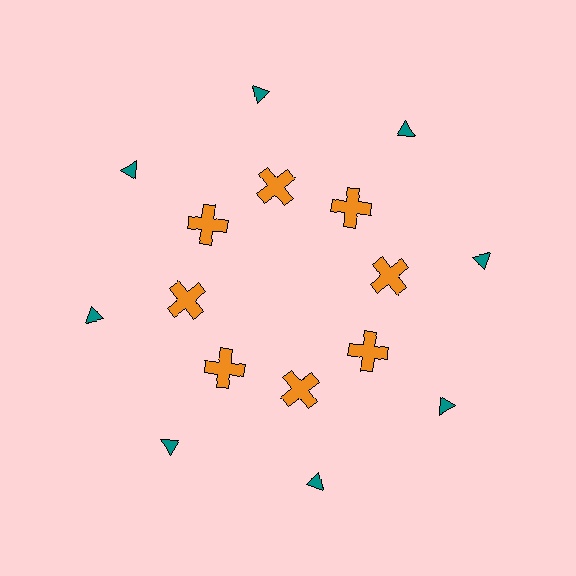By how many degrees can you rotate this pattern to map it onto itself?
The pattern maps onto itself every 45 degrees of rotation.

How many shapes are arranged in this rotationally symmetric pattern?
There are 16 shapes, arranged in 8 groups of 2.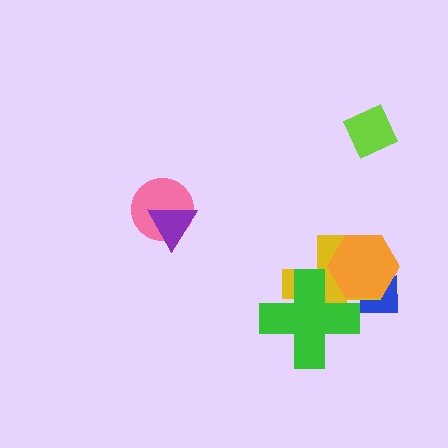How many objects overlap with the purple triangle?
1 object overlaps with the purple triangle.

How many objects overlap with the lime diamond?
0 objects overlap with the lime diamond.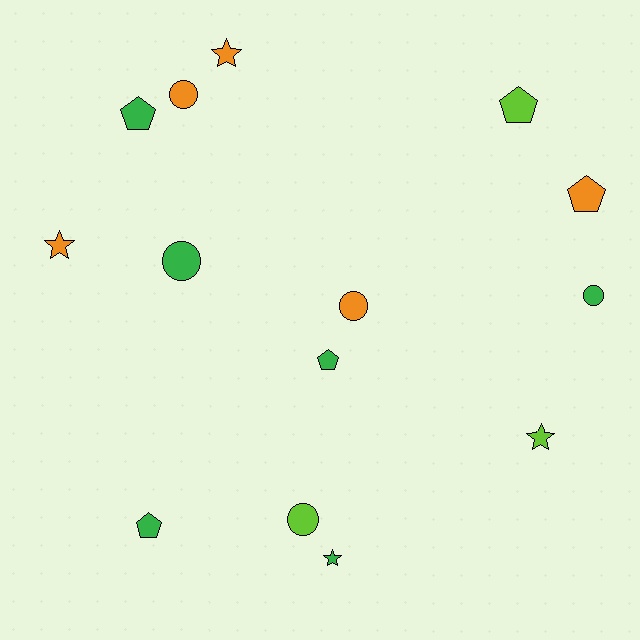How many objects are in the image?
There are 14 objects.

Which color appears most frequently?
Green, with 6 objects.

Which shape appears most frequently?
Circle, with 5 objects.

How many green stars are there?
There is 1 green star.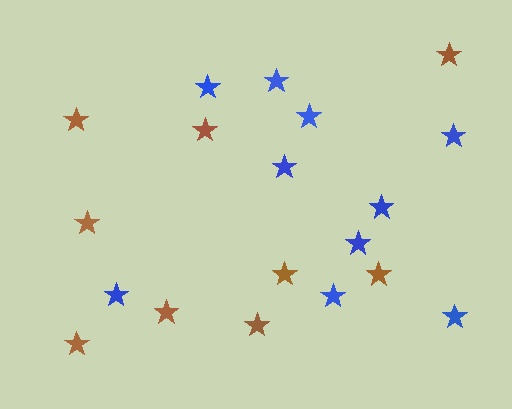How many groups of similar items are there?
There are 2 groups: one group of blue stars (10) and one group of brown stars (9).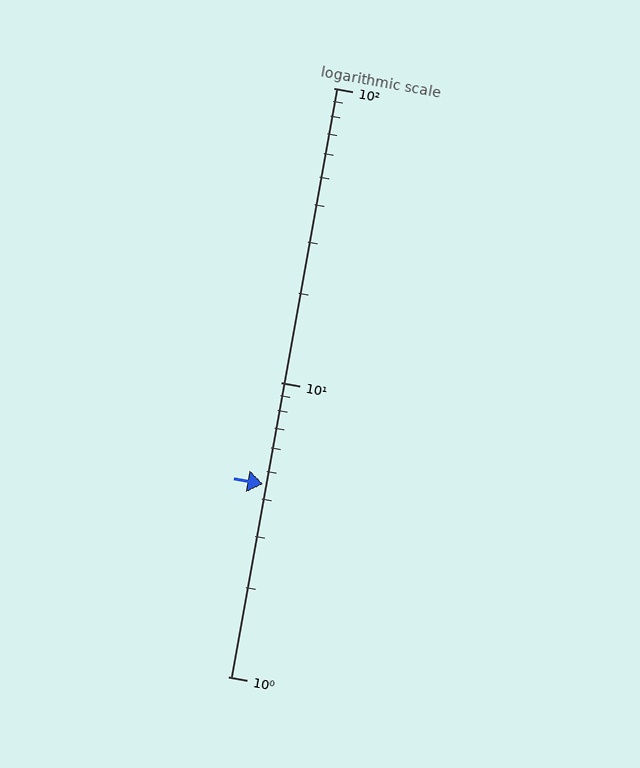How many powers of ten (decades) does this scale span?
The scale spans 2 decades, from 1 to 100.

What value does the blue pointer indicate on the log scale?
The pointer indicates approximately 4.5.